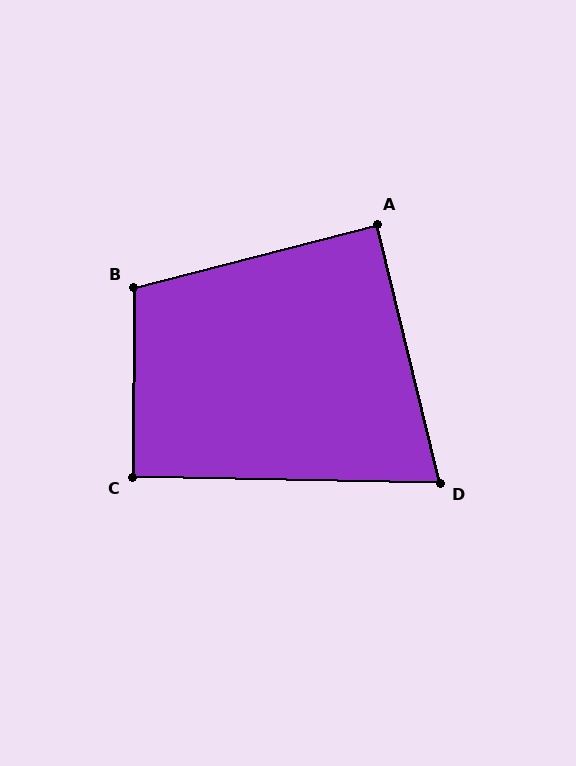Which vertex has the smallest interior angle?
D, at approximately 75 degrees.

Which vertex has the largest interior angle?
B, at approximately 105 degrees.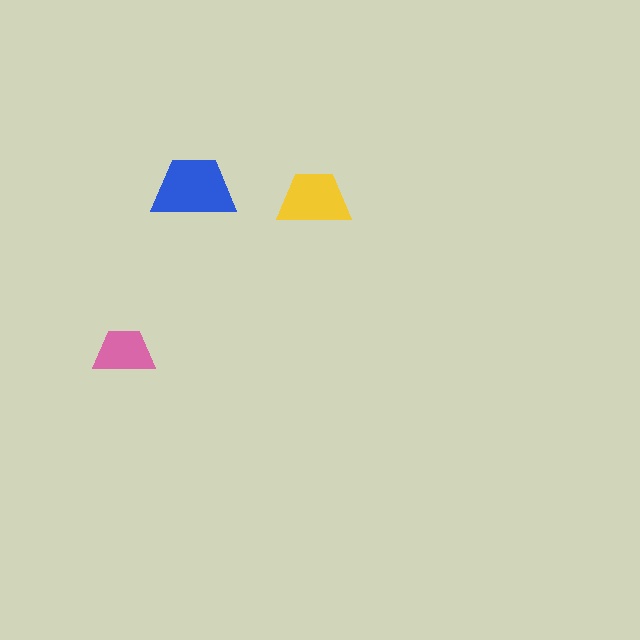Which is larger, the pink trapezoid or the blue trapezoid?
The blue one.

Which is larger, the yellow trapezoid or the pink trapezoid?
The yellow one.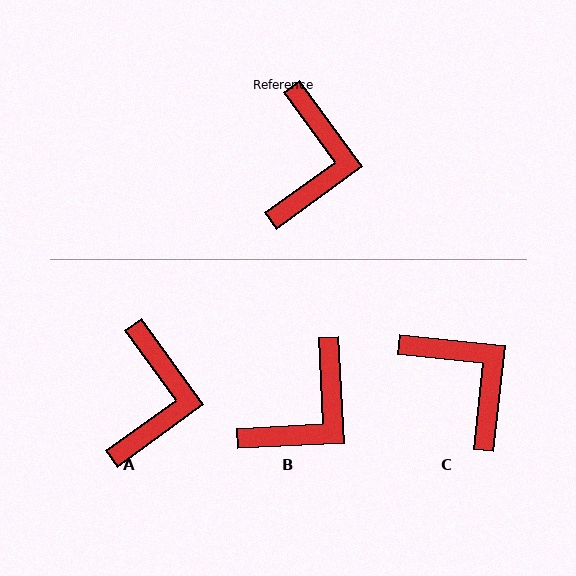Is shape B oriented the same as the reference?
No, it is off by about 33 degrees.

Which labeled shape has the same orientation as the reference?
A.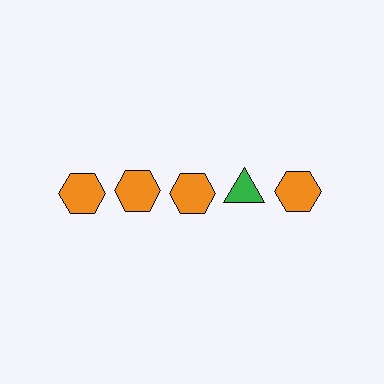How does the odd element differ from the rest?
It differs in both color (green instead of orange) and shape (triangle instead of hexagon).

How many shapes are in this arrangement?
There are 5 shapes arranged in a grid pattern.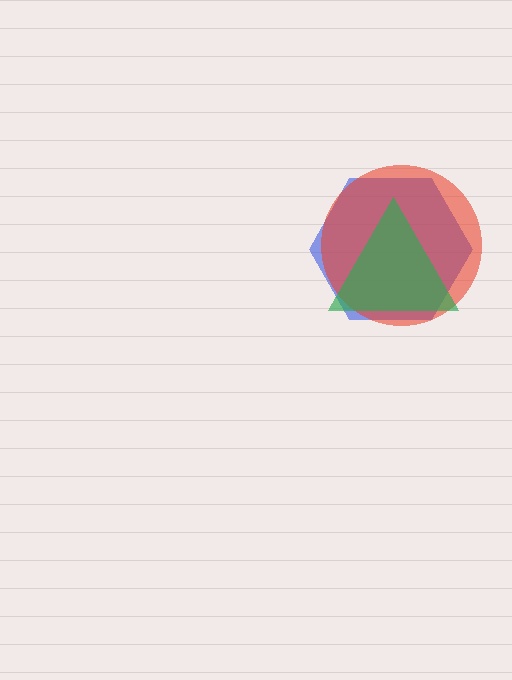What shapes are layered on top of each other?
The layered shapes are: a blue hexagon, a red circle, a green triangle.